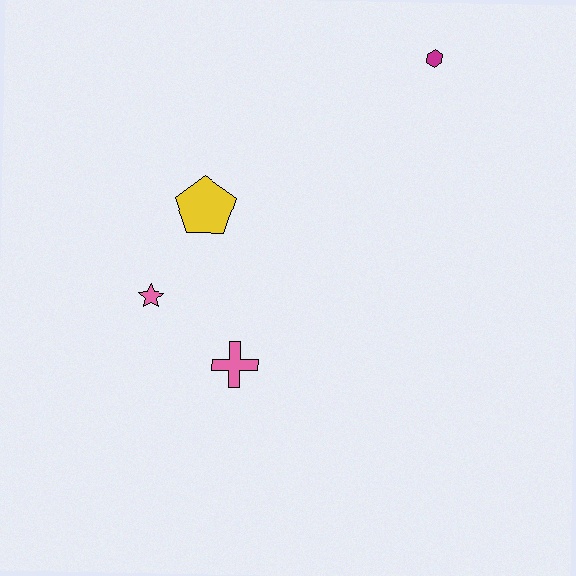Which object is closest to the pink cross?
The pink star is closest to the pink cross.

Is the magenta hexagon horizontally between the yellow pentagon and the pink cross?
No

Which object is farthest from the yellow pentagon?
The magenta hexagon is farthest from the yellow pentagon.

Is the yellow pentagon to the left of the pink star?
No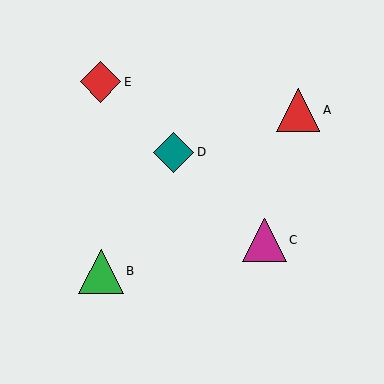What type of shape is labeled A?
Shape A is a red triangle.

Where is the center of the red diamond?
The center of the red diamond is at (100, 82).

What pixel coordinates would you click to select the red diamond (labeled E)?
Click at (100, 82) to select the red diamond E.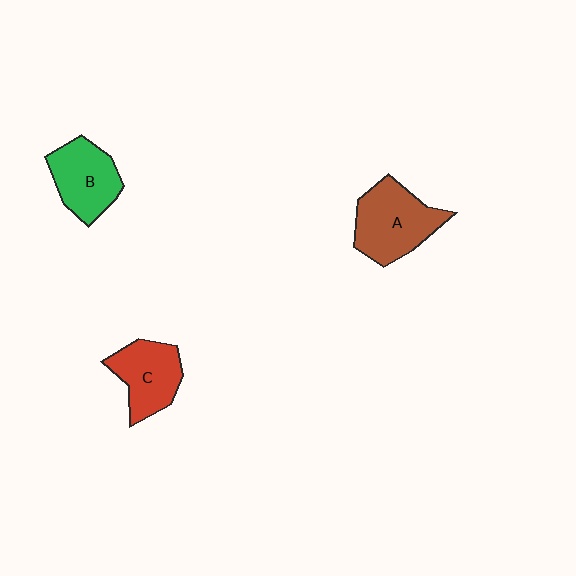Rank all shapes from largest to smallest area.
From largest to smallest: A (brown), B (green), C (red).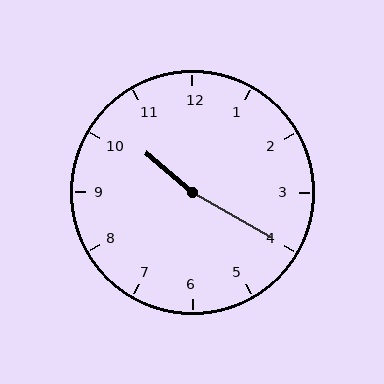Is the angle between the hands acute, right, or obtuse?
It is obtuse.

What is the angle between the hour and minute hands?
Approximately 170 degrees.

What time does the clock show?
10:20.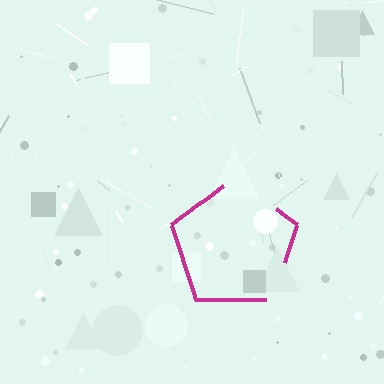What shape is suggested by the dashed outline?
The dashed outline suggests a pentagon.